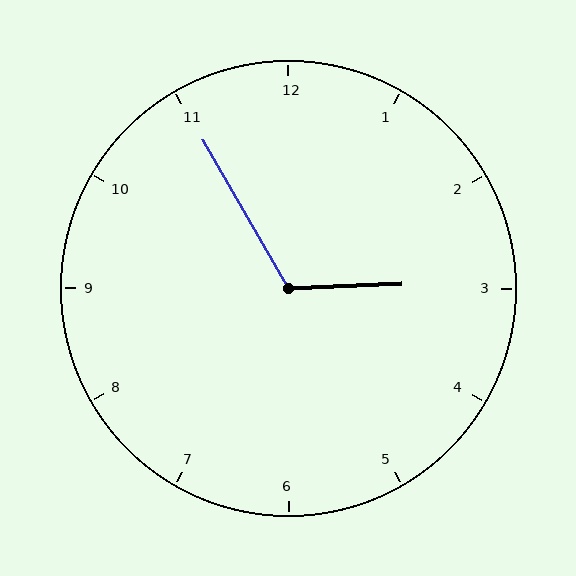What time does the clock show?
2:55.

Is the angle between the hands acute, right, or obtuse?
It is obtuse.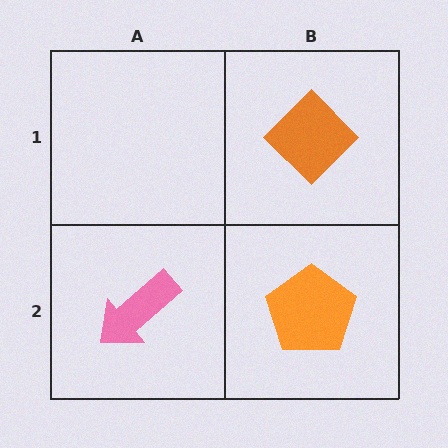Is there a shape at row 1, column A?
No, that cell is empty.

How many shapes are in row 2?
2 shapes.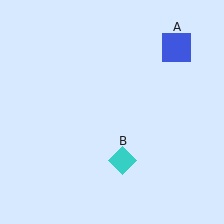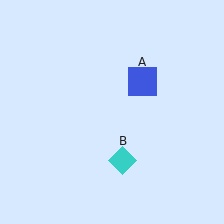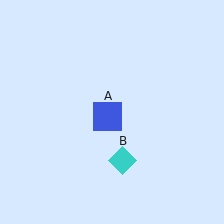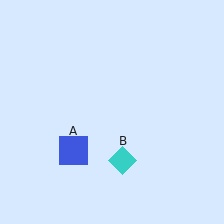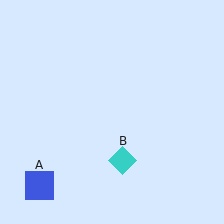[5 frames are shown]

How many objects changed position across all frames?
1 object changed position: blue square (object A).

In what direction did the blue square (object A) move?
The blue square (object A) moved down and to the left.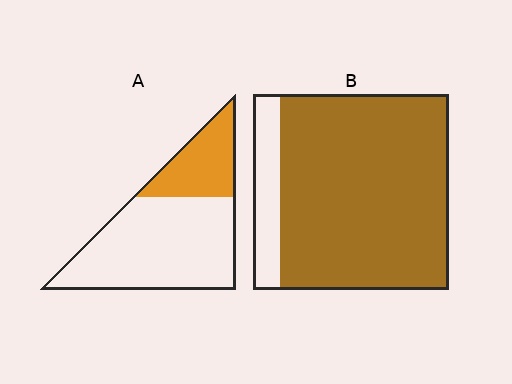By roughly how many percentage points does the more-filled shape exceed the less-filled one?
By roughly 60 percentage points (B over A).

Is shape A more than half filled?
No.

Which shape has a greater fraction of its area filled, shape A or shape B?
Shape B.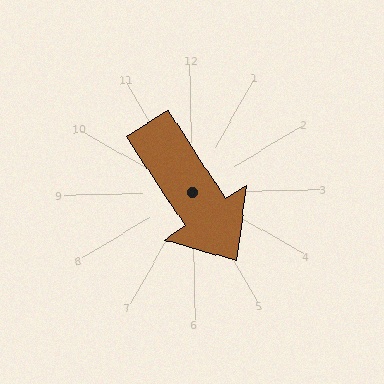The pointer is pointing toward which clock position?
Roughly 5 o'clock.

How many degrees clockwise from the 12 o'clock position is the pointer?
Approximately 148 degrees.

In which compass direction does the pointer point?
Southeast.